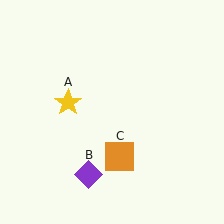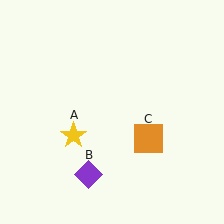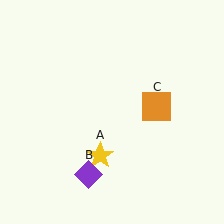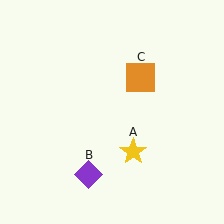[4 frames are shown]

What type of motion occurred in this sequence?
The yellow star (object A), orange square (object C) rotated counterclockwise around the center of the scene.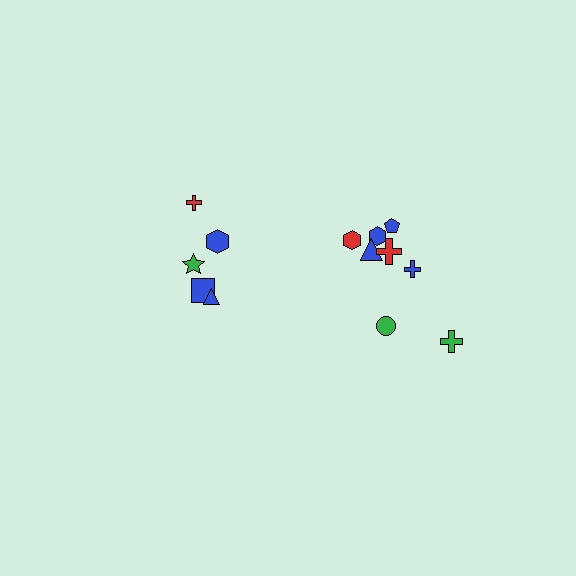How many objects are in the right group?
There are 8 objects.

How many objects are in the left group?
There are 5 objects.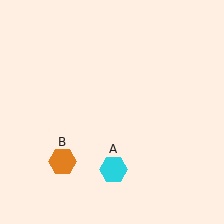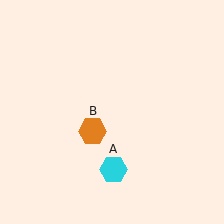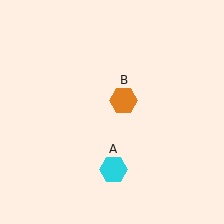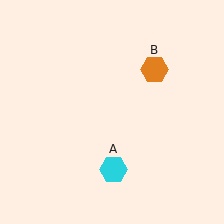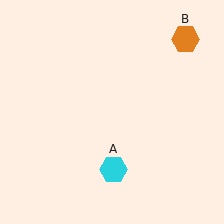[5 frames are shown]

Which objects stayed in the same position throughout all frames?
Cyan hexagon (object A) remained stationary.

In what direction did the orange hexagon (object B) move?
The orange hexagon (object B) moved up and to the right.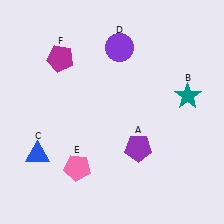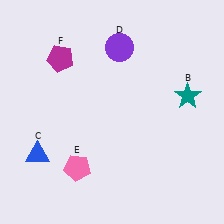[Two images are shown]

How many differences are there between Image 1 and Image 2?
There is 1 difference between the two images.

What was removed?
The purple pentagon (A) was removed in Image 2.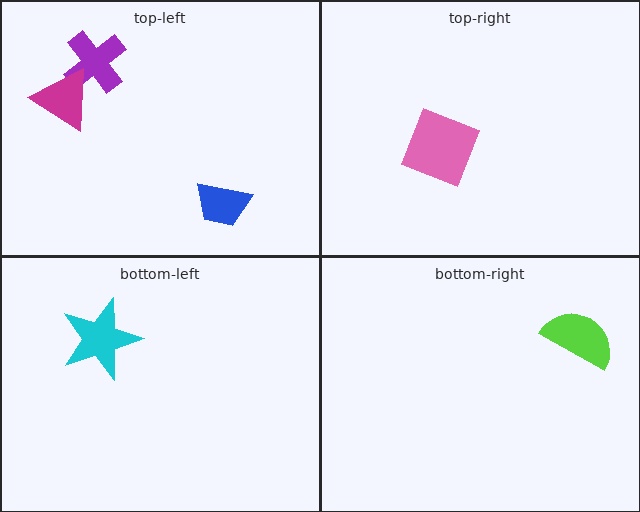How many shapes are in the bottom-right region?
1.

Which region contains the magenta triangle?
The top-left region.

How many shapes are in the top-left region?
3.